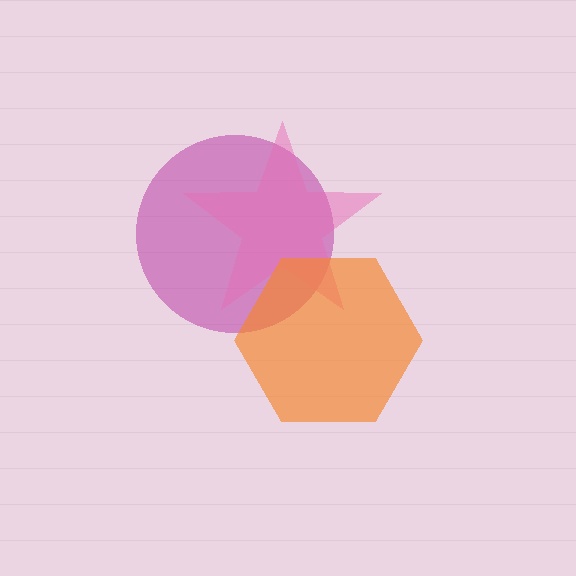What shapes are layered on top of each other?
The layered shapes are: a magenta circle, a pink star, an orange hexagon.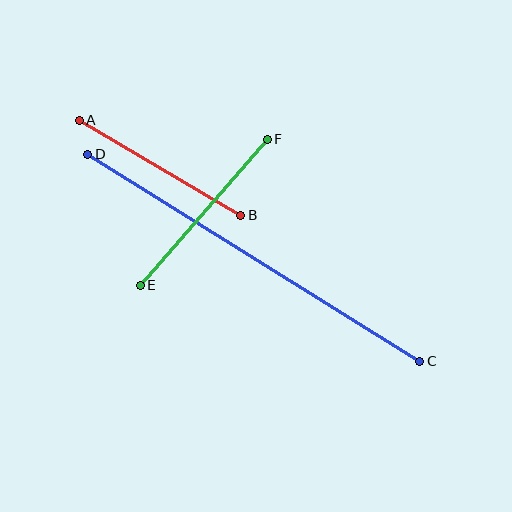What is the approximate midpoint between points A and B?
The midpoint is at approximately (160, 168) pixels.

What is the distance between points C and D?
The distance is approximately 391 pixels.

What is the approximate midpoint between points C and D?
The midpoint is at approximately (254, 258) pixels.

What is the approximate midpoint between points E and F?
The midpoint is at approximately (204, 212) pixels.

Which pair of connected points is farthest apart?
Points C and D are farthest apart.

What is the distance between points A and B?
The distance is approximately 187 pixels.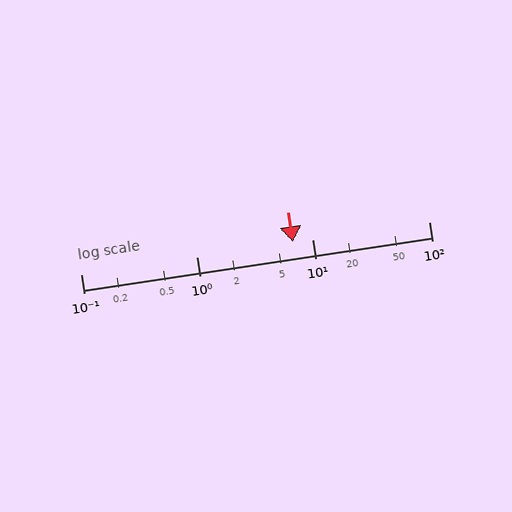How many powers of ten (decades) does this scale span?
The scale spans 3 decades, from 0.1 to 100.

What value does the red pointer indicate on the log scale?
The pointer indicates approximately 6.7.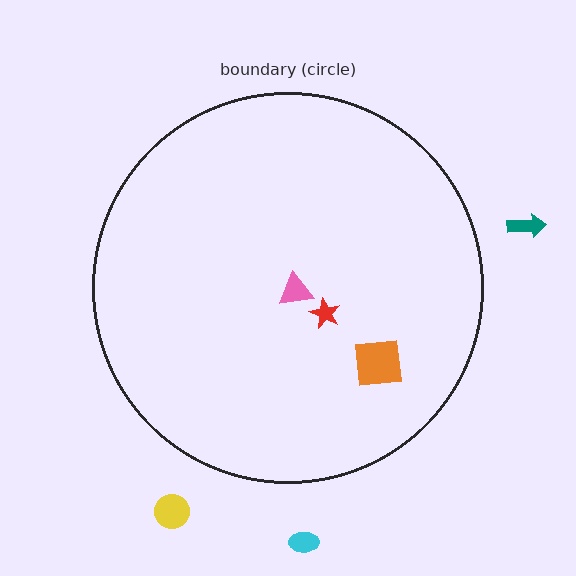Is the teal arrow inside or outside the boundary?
Outside.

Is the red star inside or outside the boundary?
Inside.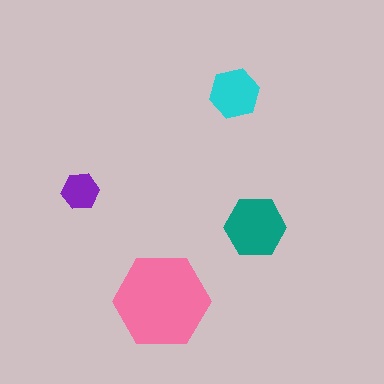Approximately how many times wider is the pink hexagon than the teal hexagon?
About 1.5 times wider.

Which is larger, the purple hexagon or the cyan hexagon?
The cyan one.